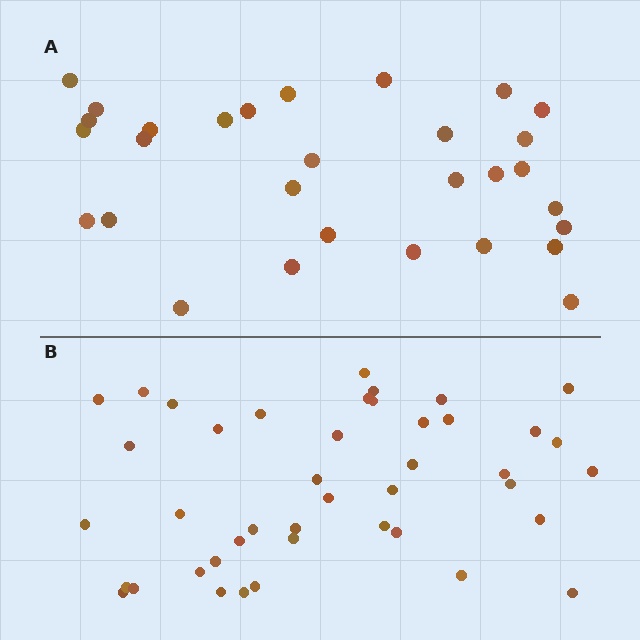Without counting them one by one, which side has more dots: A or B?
Region B (the bottom region) has more dots.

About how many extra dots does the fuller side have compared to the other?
Region B has approximately 15 more dots than region A.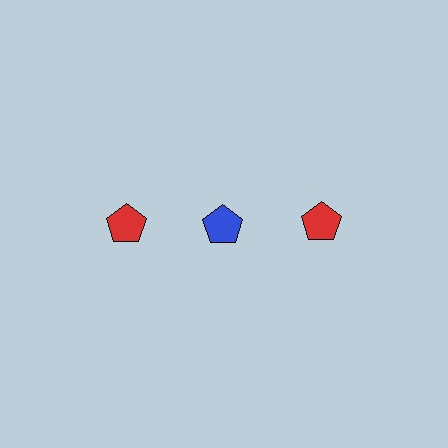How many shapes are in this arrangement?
There are 3 shapes arranged in a grid pattern.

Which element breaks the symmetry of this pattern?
The blue pentagon in the top row, second from left column breaks the symmetry. All other shapes are red pentagons.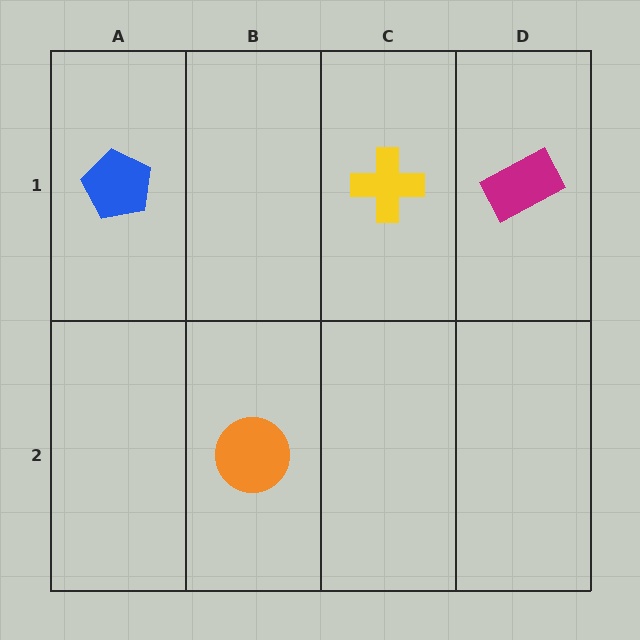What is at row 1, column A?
A blue pentagon.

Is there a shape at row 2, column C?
No, that cell is empty.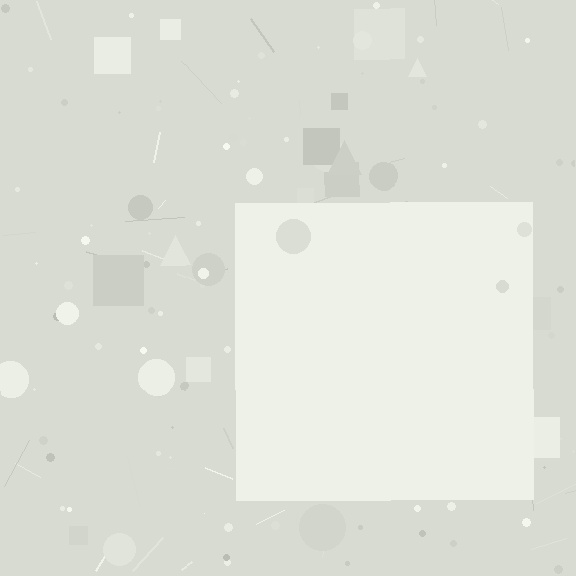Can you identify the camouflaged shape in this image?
The camouflaged shape is a square.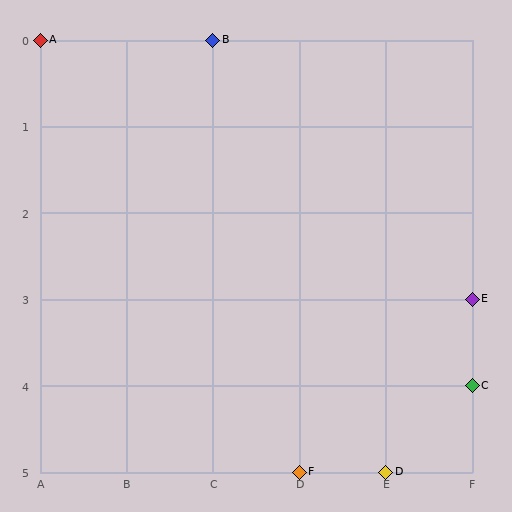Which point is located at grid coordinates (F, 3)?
Point E is at (F, 3).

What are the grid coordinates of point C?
Point C is at grid coordinates (F, 4).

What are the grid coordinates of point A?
Point A is at grid coordinates (A, 0).